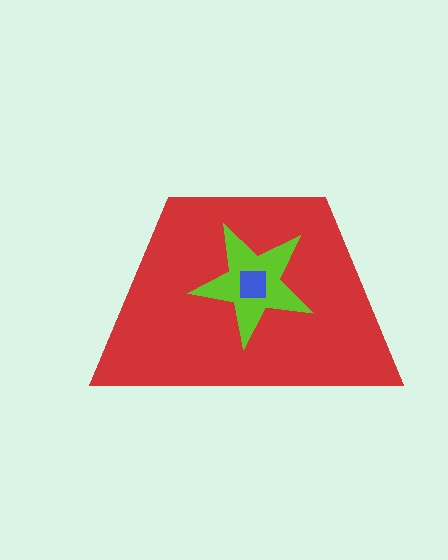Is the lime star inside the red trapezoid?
Yes.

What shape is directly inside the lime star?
The blue square.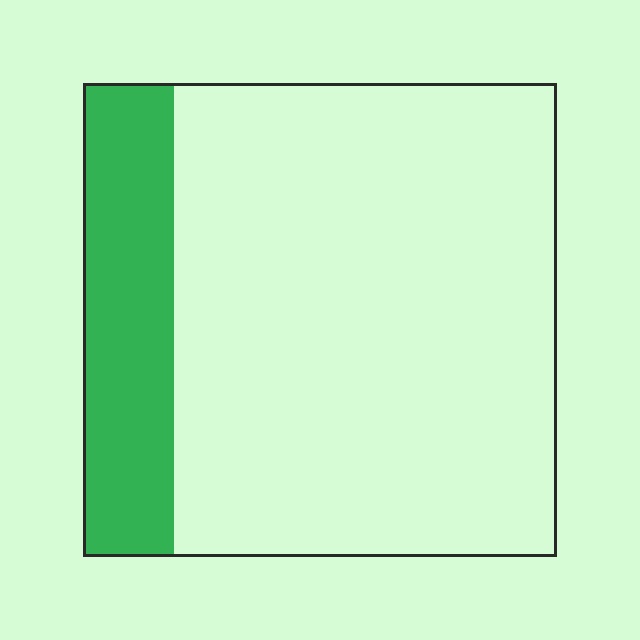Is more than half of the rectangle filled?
No.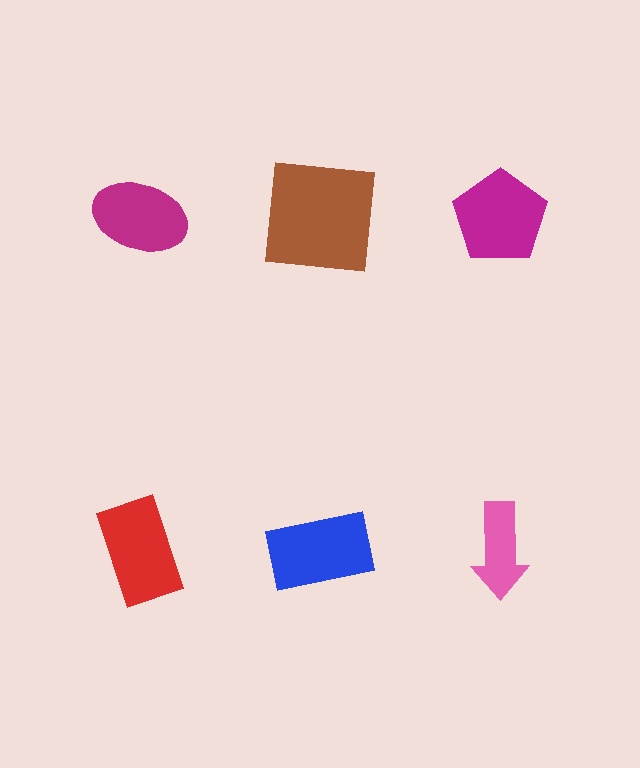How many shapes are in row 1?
3 shapes.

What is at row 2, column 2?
A blue rectangle.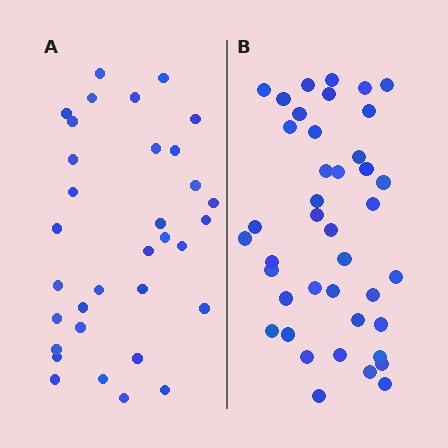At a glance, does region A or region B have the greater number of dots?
Region B (the right region) has more dots.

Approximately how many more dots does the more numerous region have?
Region B has roughly 8 or so more dots than region A.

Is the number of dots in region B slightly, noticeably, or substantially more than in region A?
Region B has only slightly more — the two regions are fairly close. The ratio is roughly 1.2 to 1.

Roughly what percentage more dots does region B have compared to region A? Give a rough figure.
About 25% more.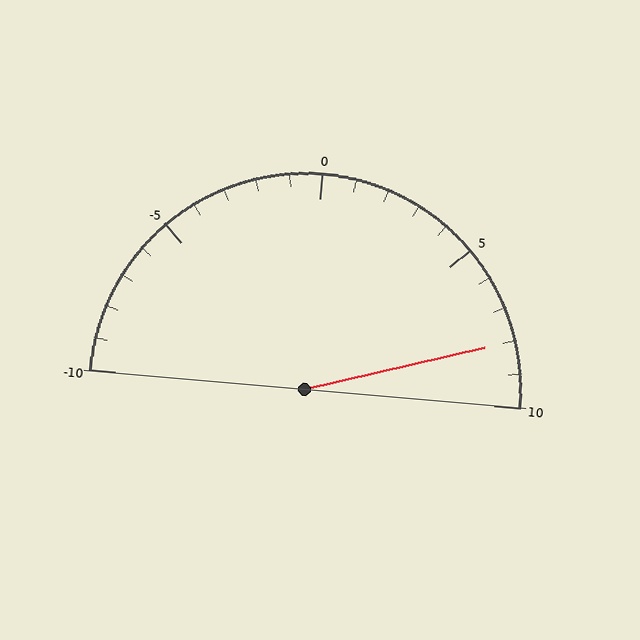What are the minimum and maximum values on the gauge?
The gauge ranges from -10 to 10.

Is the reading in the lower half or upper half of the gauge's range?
The reading is in the upper half of the range (-10 to 10).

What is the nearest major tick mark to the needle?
The nearest major tick mark is 10.